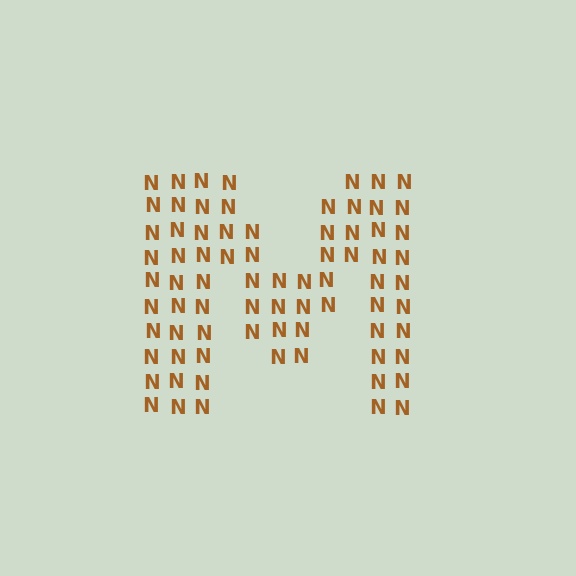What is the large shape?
The large shape is the letter M.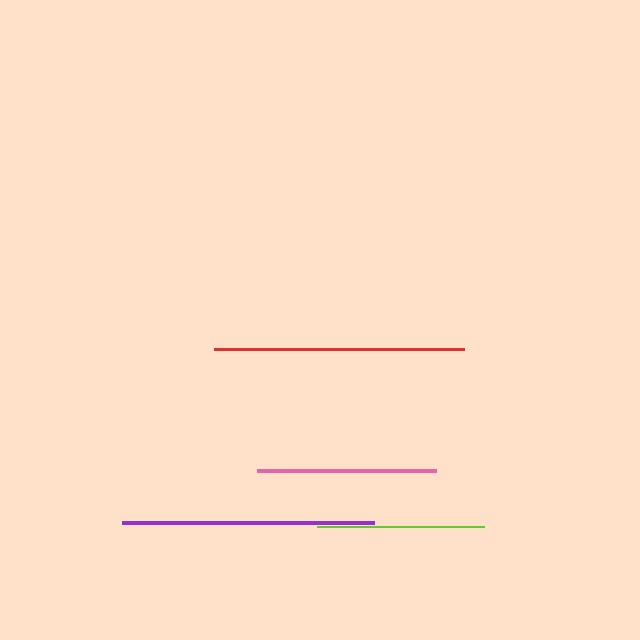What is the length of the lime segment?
The lime segment is approximately 167 pixels long.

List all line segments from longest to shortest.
From longest to shortest: purple, red, pink, lime.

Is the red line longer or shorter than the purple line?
The purple line is longer than the red line.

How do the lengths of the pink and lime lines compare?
The pink and lime lines are approximately the same length.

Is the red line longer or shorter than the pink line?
The red line is longer than the pink line.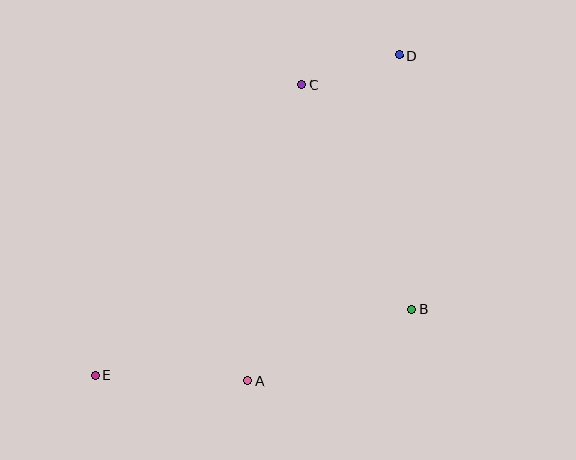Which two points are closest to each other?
Points C and D are closest to each other.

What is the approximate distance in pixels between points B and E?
The distance between B and E is approximately 324 pixels.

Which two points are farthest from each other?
Points D and E are farthest from each other.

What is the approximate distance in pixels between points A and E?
The distance between A and E is approximately 153 pixels.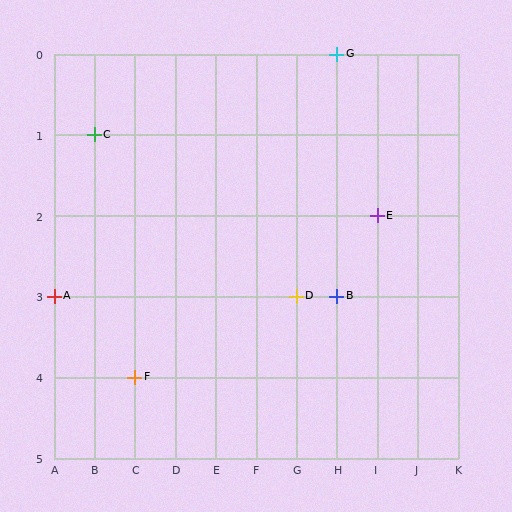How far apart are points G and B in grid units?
Points G and B are 3 rows apart.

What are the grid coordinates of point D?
Point D is at grid coordinates (G, 3).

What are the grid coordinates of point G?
Point G is at grid coordinates (H, 0).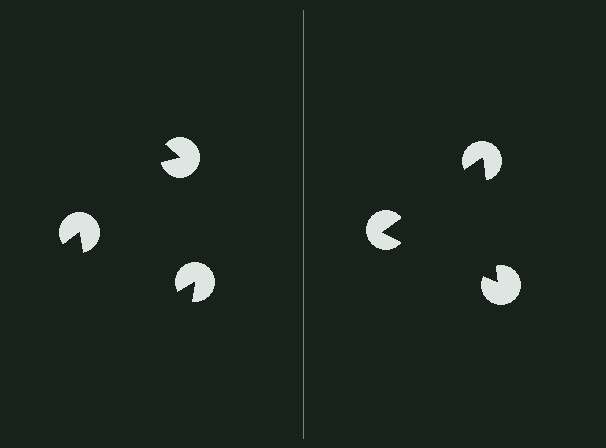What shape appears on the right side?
An illusory triangle.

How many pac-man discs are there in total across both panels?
6 — 3 on each side.